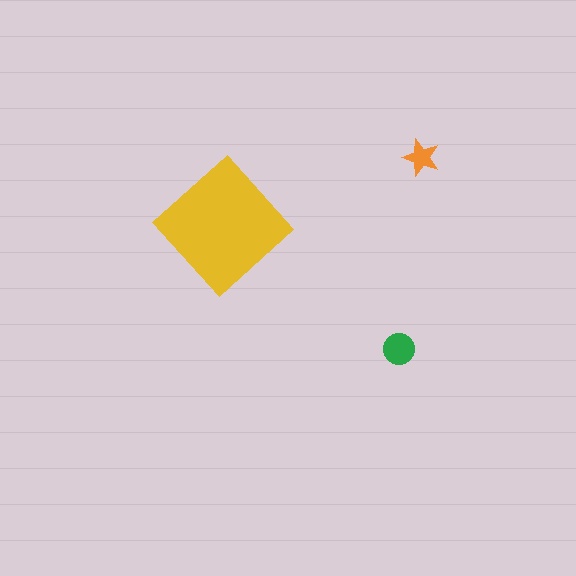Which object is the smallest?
The orange star.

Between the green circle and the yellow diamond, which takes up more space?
The yellow diamond.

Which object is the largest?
The yellow diamond.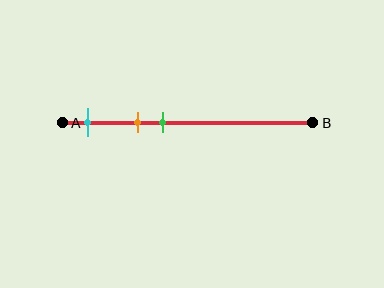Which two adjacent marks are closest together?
The orange and green marks are the closest adjacent pair.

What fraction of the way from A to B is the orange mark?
The orange mark is approximately 30% (0.3) of the way from A to B.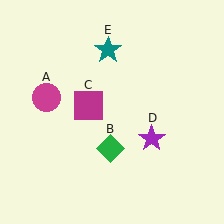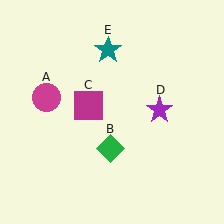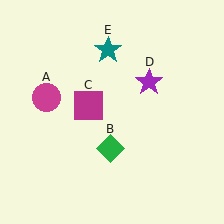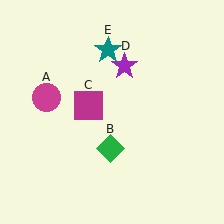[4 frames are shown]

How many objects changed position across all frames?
1 object changed position: purple star (object D).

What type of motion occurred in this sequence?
The purple star (object D) rotated counterclockwise around the center of the scene.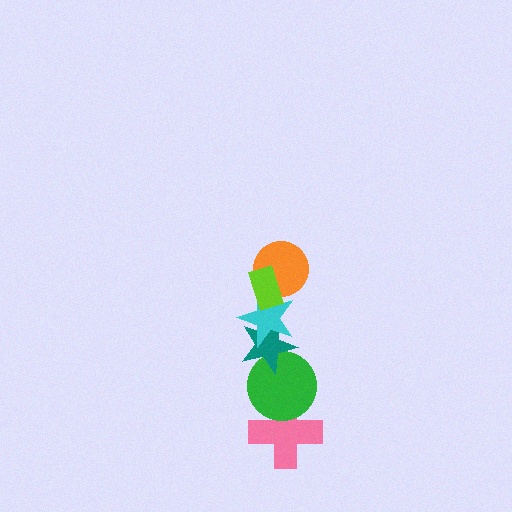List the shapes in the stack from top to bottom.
From top to bottom: the lime rectangle, the orange circle, the cyan star, the teal star, the green circle, the pink cross.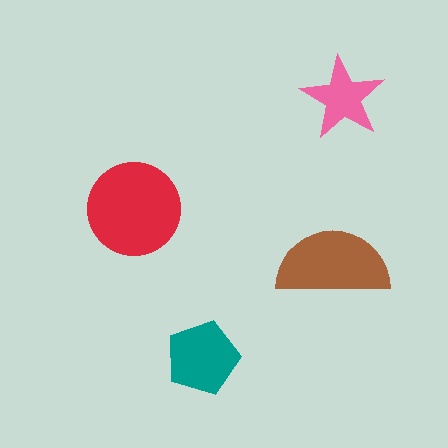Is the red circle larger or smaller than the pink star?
Larger.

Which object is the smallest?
The pink star.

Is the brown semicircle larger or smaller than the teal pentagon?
Larger.